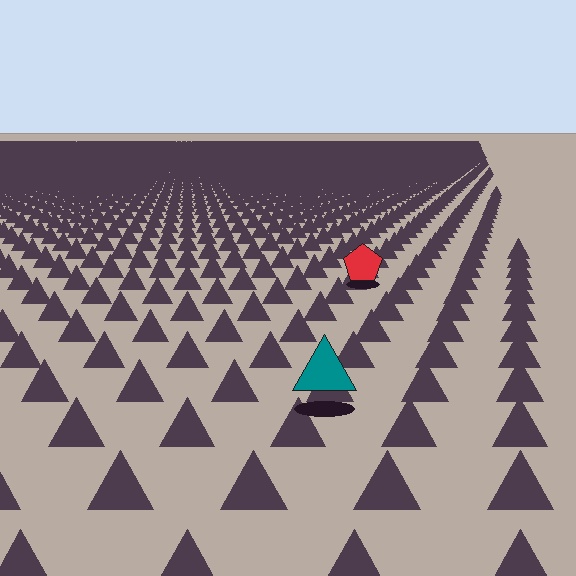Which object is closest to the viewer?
The teal triangle is closest. The texture marks near it are larger and more spread out.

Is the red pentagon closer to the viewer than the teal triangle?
No. The teal triangle is closer — you can tell from the texture gradient: the ground texture is coarser near it.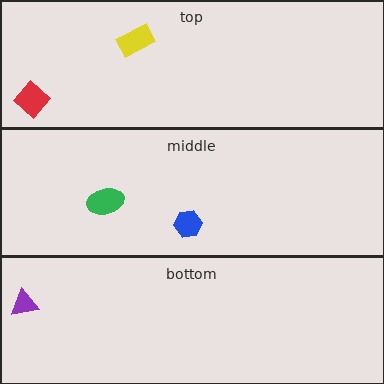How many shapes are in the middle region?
2.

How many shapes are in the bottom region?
1.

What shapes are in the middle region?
The green ellipse, the blue hexagon.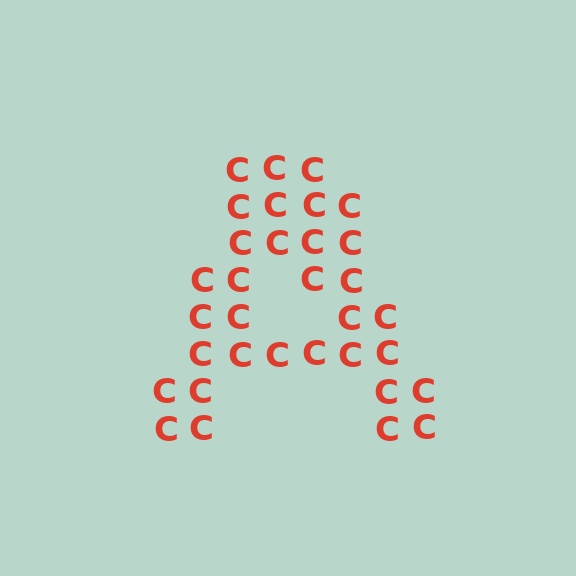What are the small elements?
The small elements are letter C's.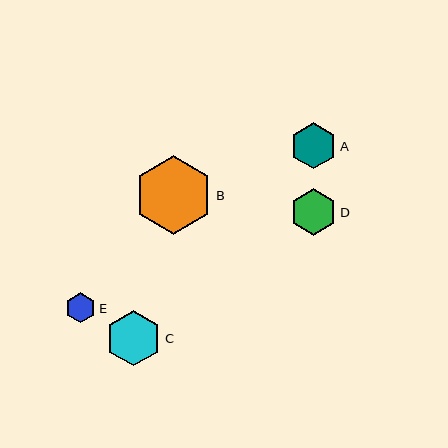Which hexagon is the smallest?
Hexagon E is the smallest with a size of approximately 30 pixels.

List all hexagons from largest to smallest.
From largest to smallest: B, C, D, A, E.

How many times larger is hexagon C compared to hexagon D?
Hexagon C is approximately 1.2 times the size of hexagon D.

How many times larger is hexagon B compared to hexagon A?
Hexagon B is approximately 1.7 times the size of hexagon A.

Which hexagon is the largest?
Hexagon B is the largest with a size of approximately 79 pixels.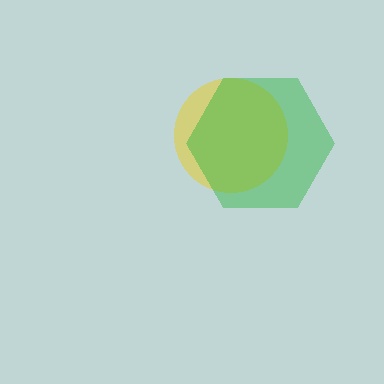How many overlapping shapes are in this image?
There are 2 overlapping shapes in the image.